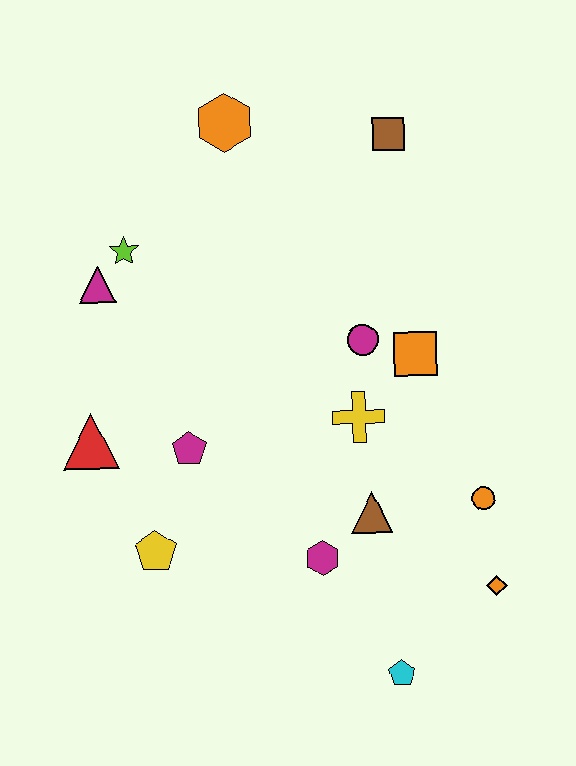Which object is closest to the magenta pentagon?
The red triangle is closest to the magenta pentagon.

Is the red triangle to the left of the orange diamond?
Yes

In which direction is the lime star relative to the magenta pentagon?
The lime star is above the magenta pentagon.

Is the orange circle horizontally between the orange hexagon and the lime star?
No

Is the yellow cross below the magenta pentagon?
No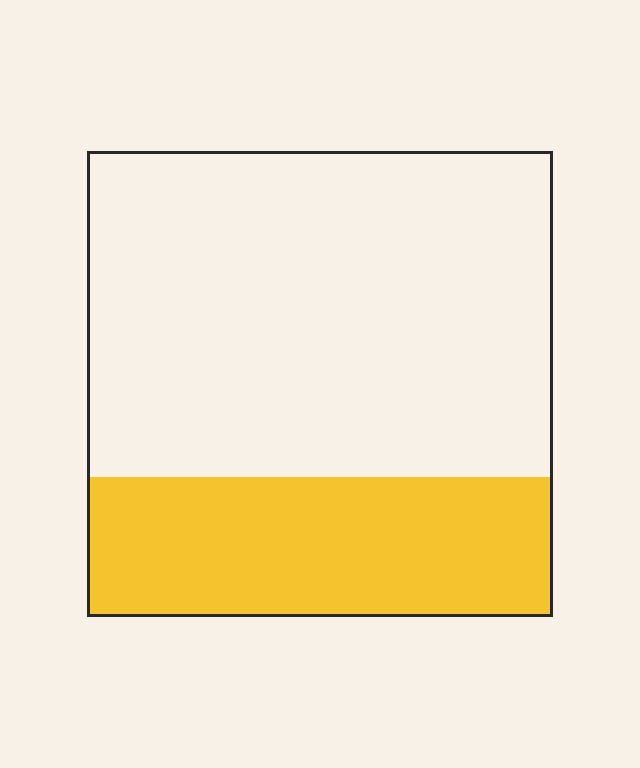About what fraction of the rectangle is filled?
About one third (1/3).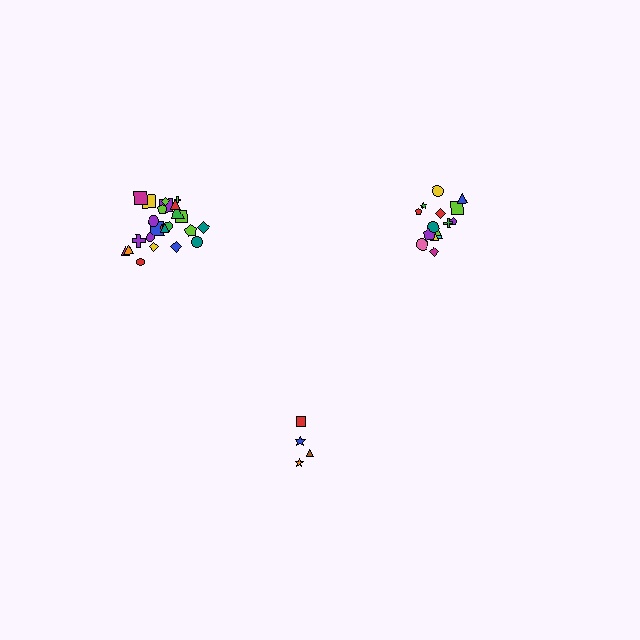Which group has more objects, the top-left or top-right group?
The top-left group.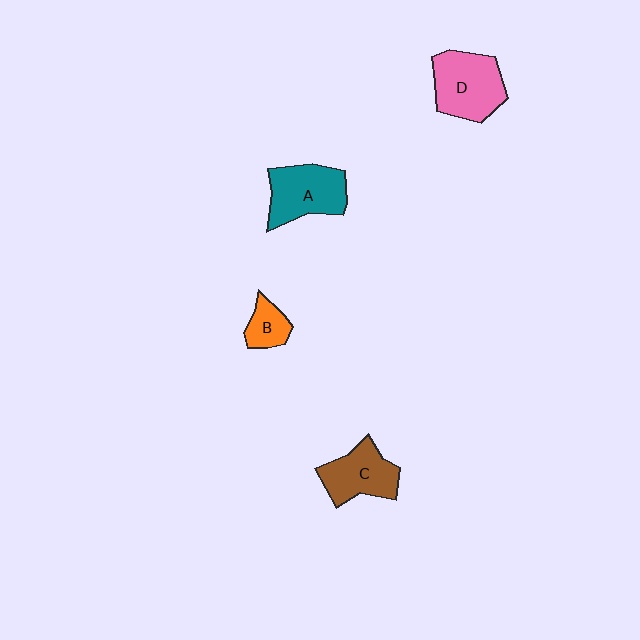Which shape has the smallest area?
Shape B (orange).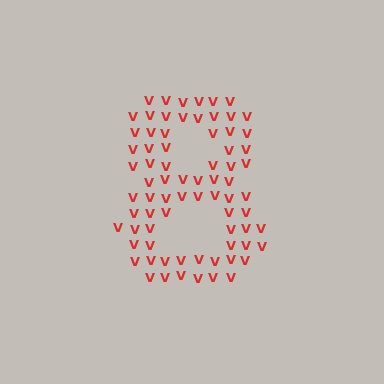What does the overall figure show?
The overall figure shows the digit 8.